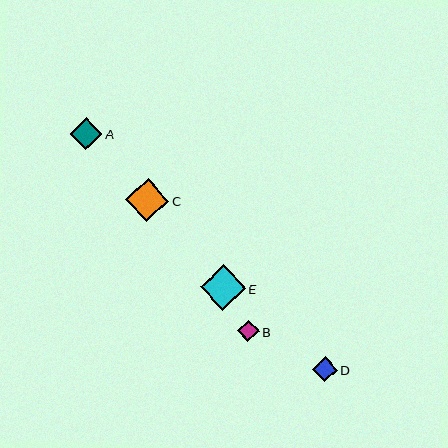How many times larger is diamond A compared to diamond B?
Diamond A is approximately 1.5 times the size of diamond B.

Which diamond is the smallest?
Diamond B is the smallest with a size of approximately 22 pixels.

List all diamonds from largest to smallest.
From largest to smallest: E, C, A, D, B.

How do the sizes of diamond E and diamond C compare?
Diamond E and diamond C are approximately the same size.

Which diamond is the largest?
Diamond E is the largest with a size of approximately 45 pixels.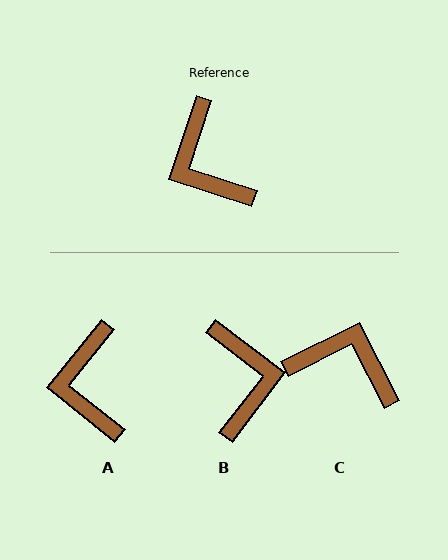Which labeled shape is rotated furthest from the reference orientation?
B, about 161 degrees away.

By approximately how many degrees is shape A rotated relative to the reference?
Approximately 21 degrees clockwise.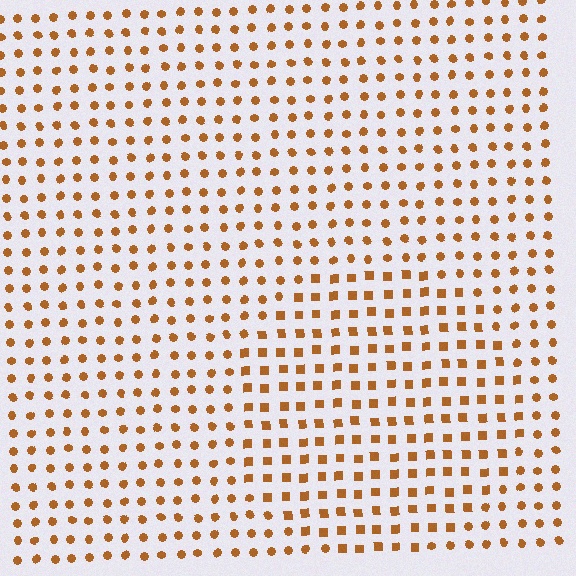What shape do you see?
I see a circle.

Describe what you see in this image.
The image is filled with small brown elements arranged in a uniform grid. A circle-shaped region contains squares, while the surrounding area contains circles. The boundary is defined purely by the change in element shape.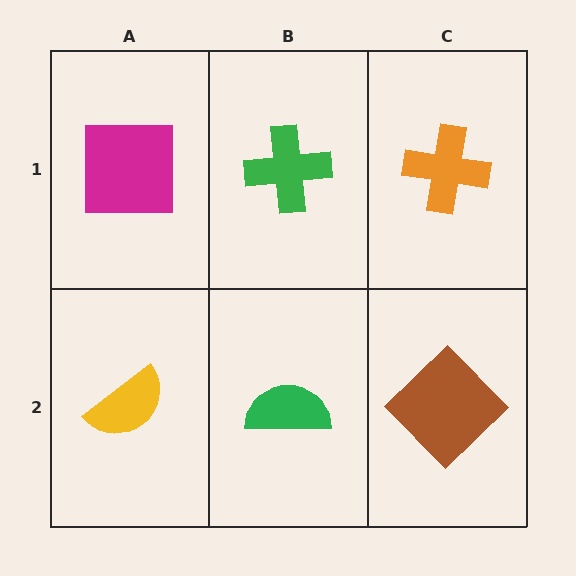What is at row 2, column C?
A brown diamond.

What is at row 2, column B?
A green semicircle.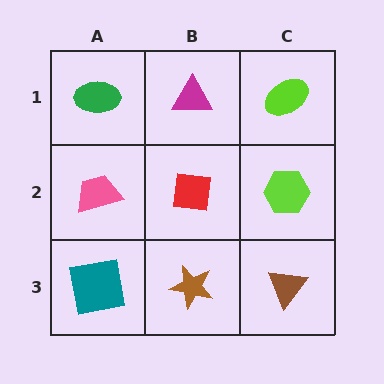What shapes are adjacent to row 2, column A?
A green ellipse (row 1, column A), a teal square (row 3, column A), a red square (row 2, column B).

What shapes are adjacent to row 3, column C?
A lime hexagon (row 2, column C), a brown star (row 3, column B).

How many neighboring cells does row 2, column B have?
4.